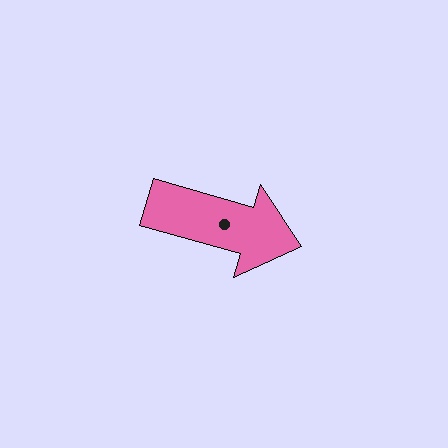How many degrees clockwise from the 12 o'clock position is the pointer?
Approximately 106 degrees.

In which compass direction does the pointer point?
East.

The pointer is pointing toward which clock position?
Roughly 4 o'clock.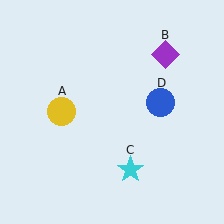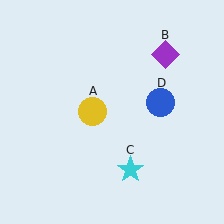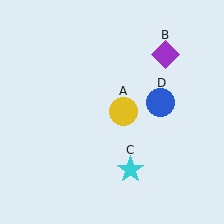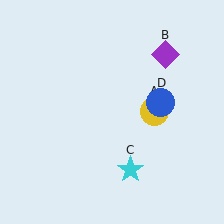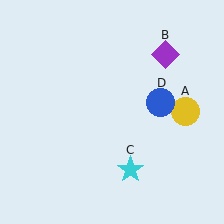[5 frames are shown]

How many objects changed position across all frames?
1 object changed position: yellow circle (object A).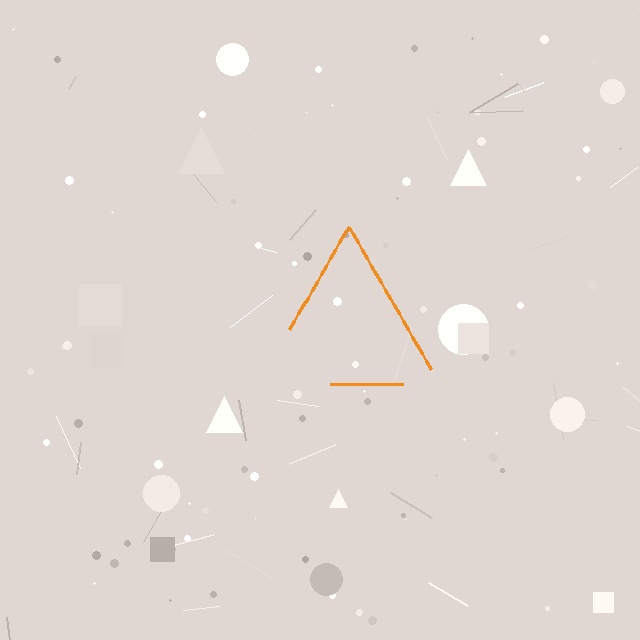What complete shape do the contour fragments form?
The contour fragments form a triangle.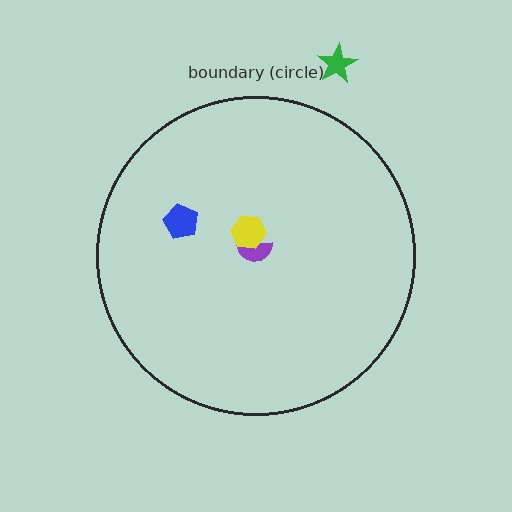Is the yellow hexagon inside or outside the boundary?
Inside.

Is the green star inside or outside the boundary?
Outside.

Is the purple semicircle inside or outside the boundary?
Inside.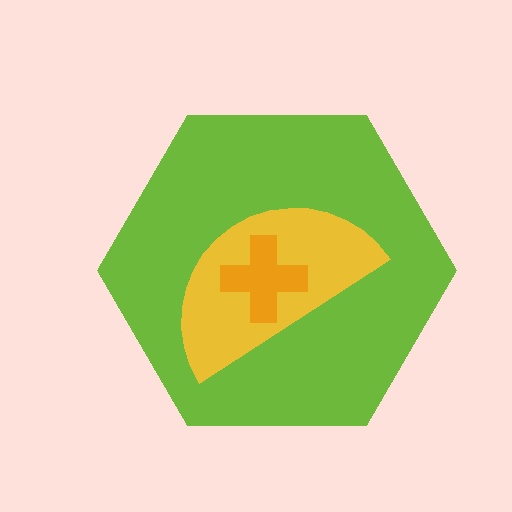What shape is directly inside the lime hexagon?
The yellow semicircle.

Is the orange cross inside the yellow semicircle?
Yes.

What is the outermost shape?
The lime hexagon.